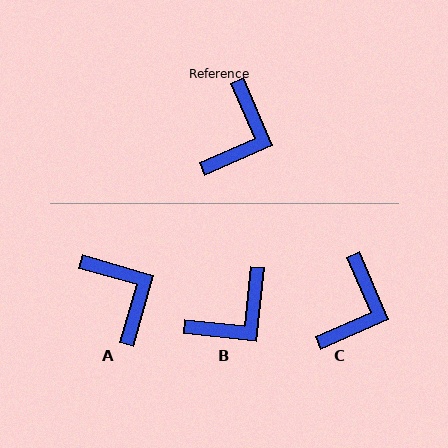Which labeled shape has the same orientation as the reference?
C.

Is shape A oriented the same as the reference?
No, it is off by about 51 degrees.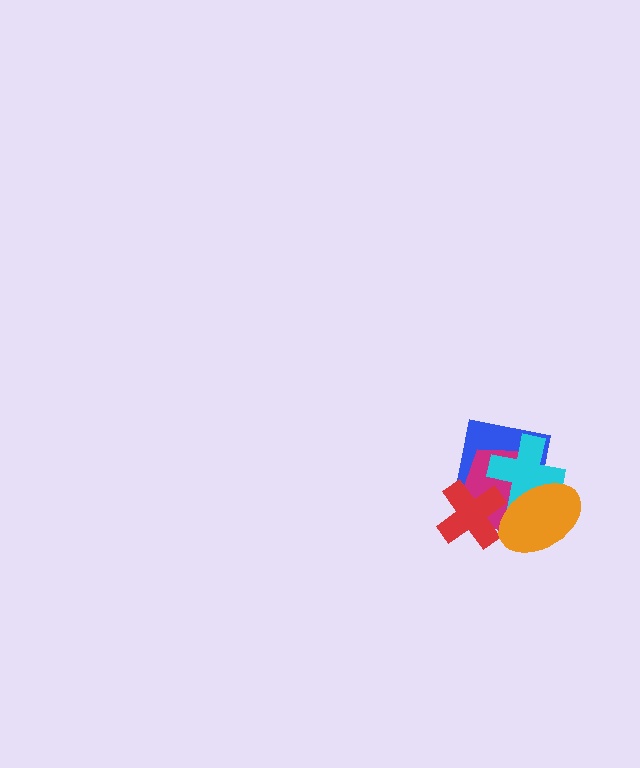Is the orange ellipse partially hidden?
No, no other shape covers it.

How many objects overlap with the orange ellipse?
4 objects overlap with the orange ellipse.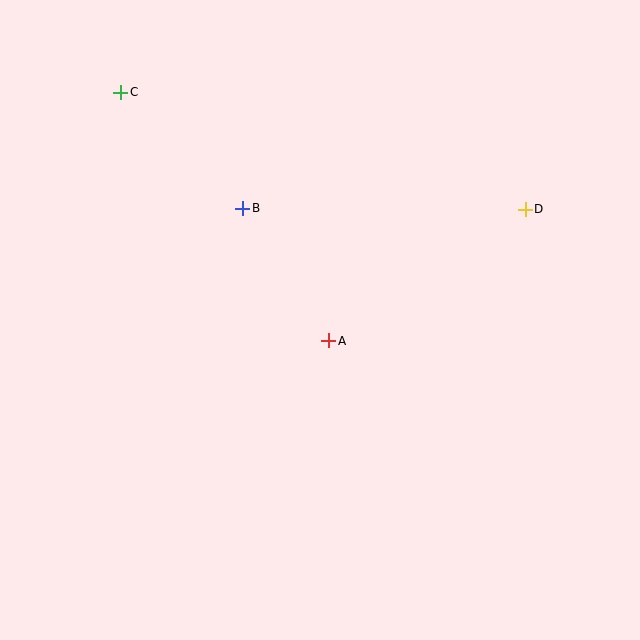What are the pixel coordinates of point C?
Point C is at (121, 92).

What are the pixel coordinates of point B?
Point B is at (243, 208).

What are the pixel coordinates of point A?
Point A is at (329, 341).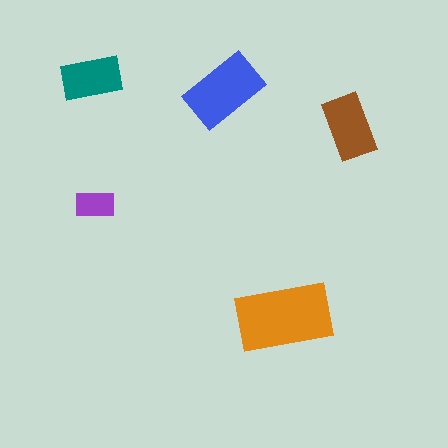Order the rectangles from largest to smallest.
the orange one, the blue one, the brown one, the teal one, the purple one.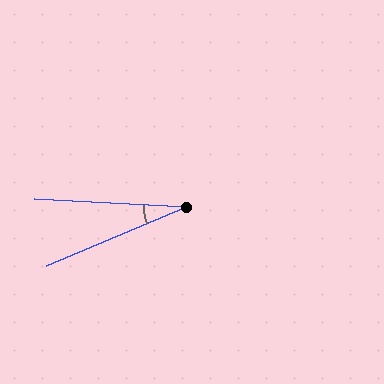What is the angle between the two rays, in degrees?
Approximately 26 degrees.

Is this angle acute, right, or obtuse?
It is acute.